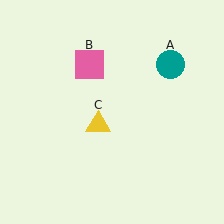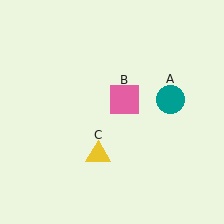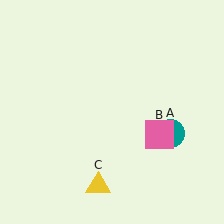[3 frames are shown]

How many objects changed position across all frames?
3 objects changed position: teal circle (object A), pink square (object B), yellow triangle (object C).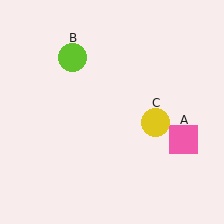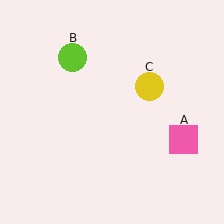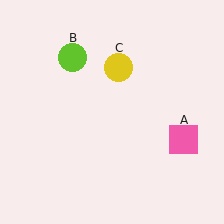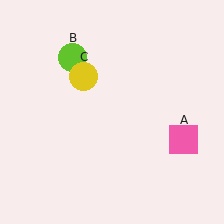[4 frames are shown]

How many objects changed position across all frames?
1 object changed position: yellow circle (object C).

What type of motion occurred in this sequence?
The yellow circle (object C) rotated counterclockwise around the center of the scene.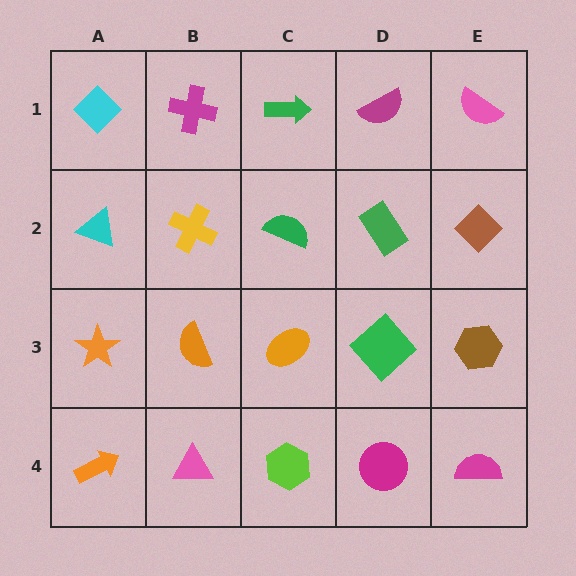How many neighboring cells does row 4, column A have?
2.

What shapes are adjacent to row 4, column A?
An orange star (row 3, column A), a pink triangle (row 4, column B).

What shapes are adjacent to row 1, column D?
A green rectangle (row 2, column D), a green arrow (row 1, column C), a pink semicircle (row 1, column E).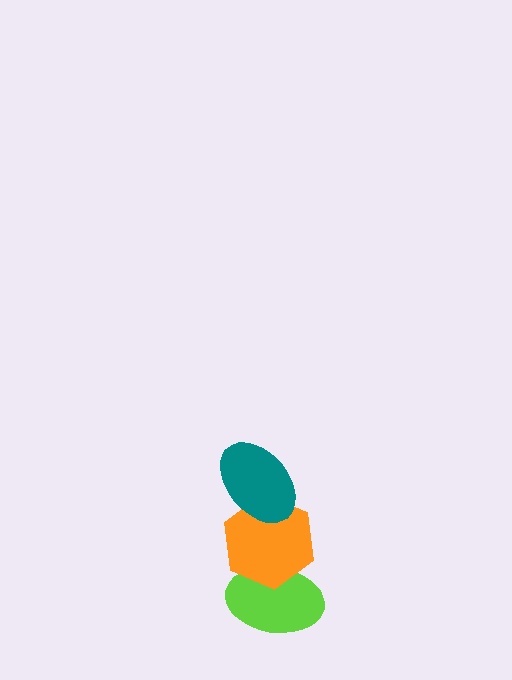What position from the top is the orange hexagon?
The orange hexagon is 2nd from the top.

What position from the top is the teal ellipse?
The teal ellipse is 1st from the top.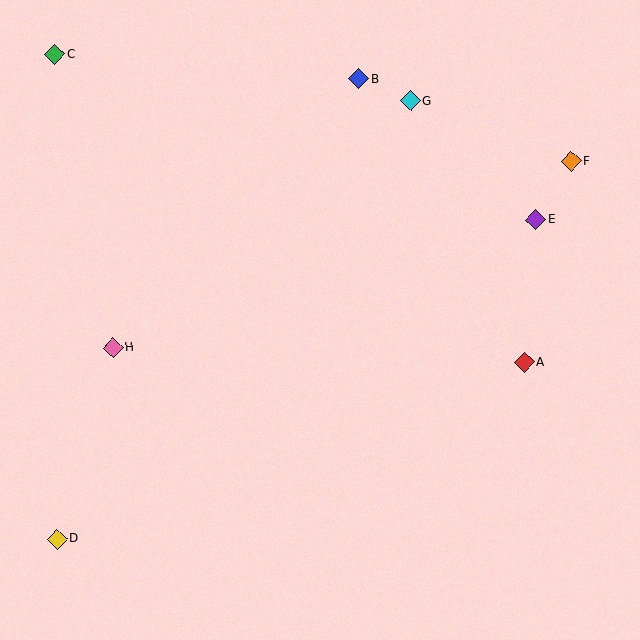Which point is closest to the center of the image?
Point A at (524, 363) is closest to the center.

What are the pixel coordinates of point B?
Point B is at (359, 79).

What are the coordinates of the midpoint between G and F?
The midpoint between G and F is at (491, 131).